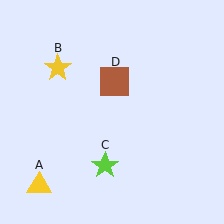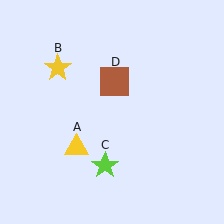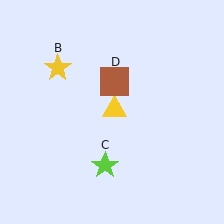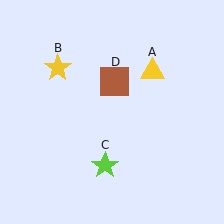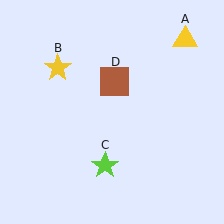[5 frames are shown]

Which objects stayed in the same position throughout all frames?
Yellow star (object B) and lime star (object C) and brown square (object D) remained stationary.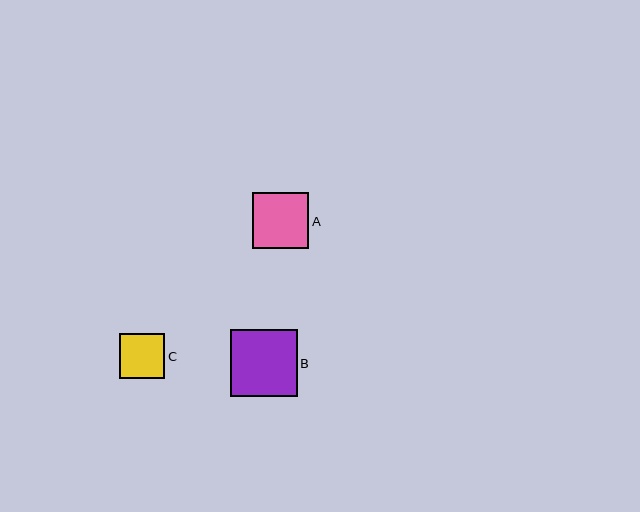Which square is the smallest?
Square C is the smallest with a size of approximately 45 pixels.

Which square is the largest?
Square B is the largest with a size of approximately 66 pixels.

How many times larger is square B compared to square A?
Square B is approximately 1.2 times the size of square A.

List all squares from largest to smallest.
From largest to smallest: B, A, C.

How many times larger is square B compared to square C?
Square B is approximately 1.5 times the size of square C.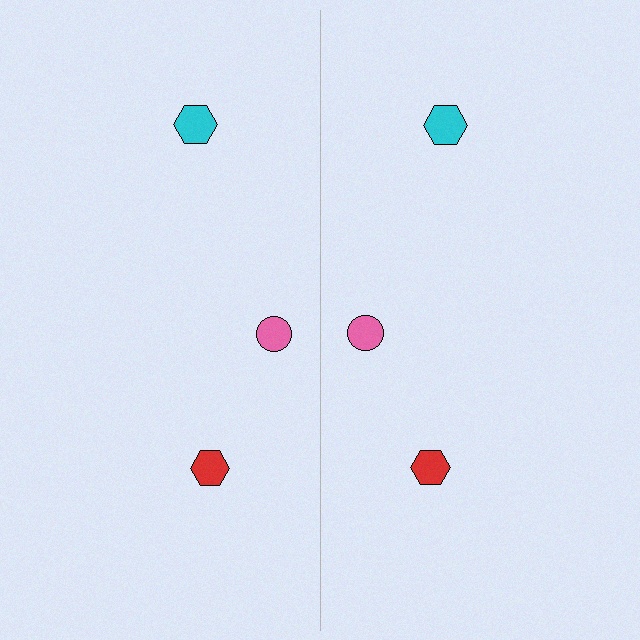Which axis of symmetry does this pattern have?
The pattern has a vertical axis of symmetry running through the center of the image.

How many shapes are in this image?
There are 6 shapes in this image.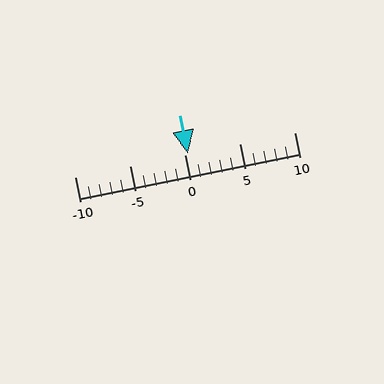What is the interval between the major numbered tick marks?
The major tick marks are spaced 5 units apart.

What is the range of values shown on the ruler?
The ruler shows values from -10 to 10.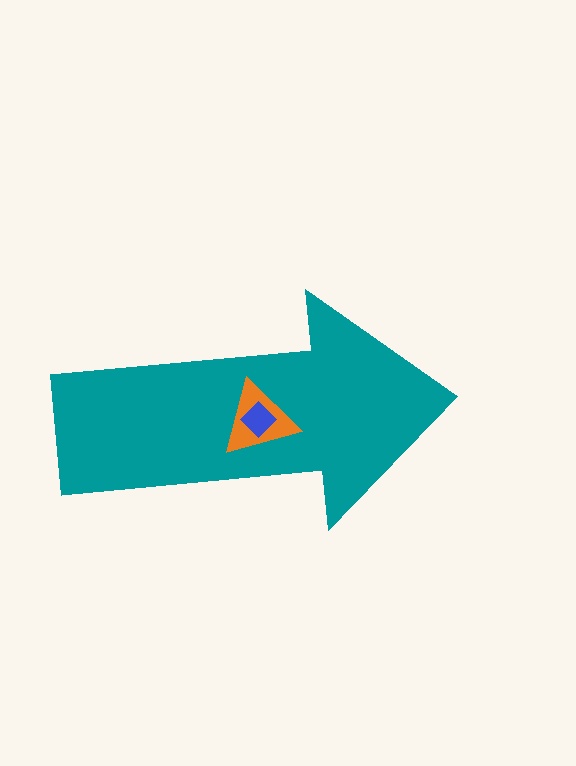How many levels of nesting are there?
3.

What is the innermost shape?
The blue diamond.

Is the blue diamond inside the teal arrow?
Yes.